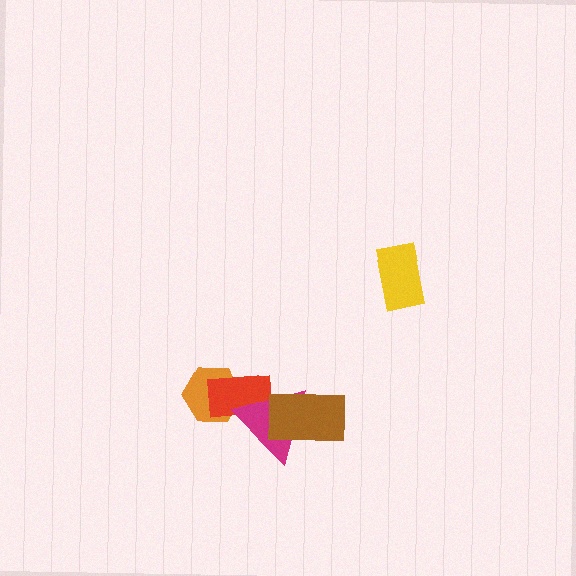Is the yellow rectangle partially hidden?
No, no other shape covers it.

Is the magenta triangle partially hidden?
Yes, it is partially covered by another shape.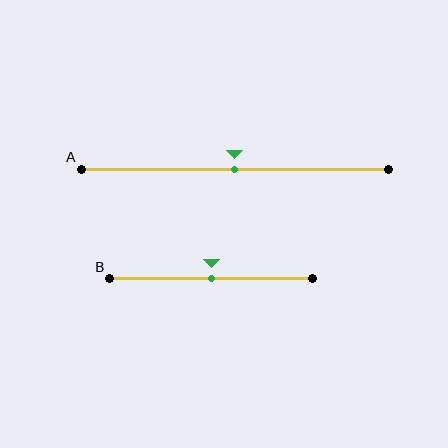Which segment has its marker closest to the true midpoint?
Segment A has its marker closest to the true midpoint.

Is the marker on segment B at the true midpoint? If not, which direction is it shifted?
Yes, the marker on segment B is at the true midpoint.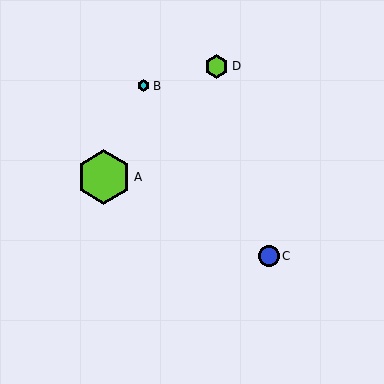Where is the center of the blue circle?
The center of the blue circle is at (269, 256).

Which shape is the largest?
The lime hexagon (labeled A) is the largest.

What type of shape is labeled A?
Shape A is a lime hexagon.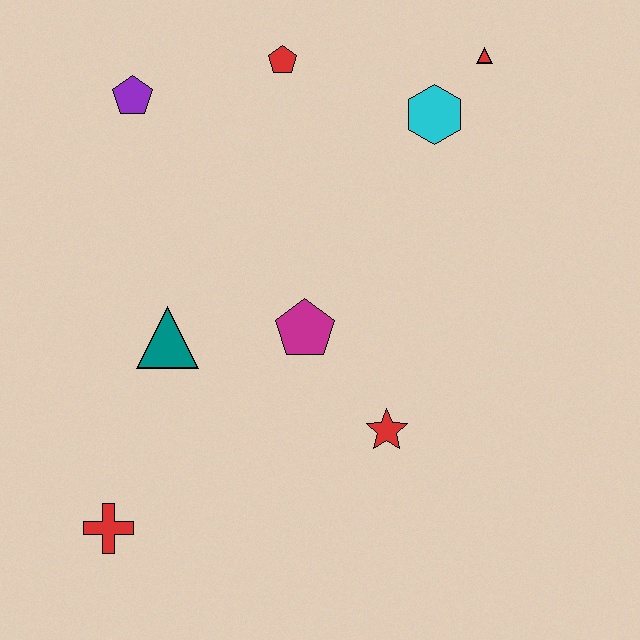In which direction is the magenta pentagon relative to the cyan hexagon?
The magenta pentagon is below the cyan hexagon.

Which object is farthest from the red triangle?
The red cross is farthest from the red triangle.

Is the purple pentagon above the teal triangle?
Yes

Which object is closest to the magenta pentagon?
The red star is closest to the magenta pentagon.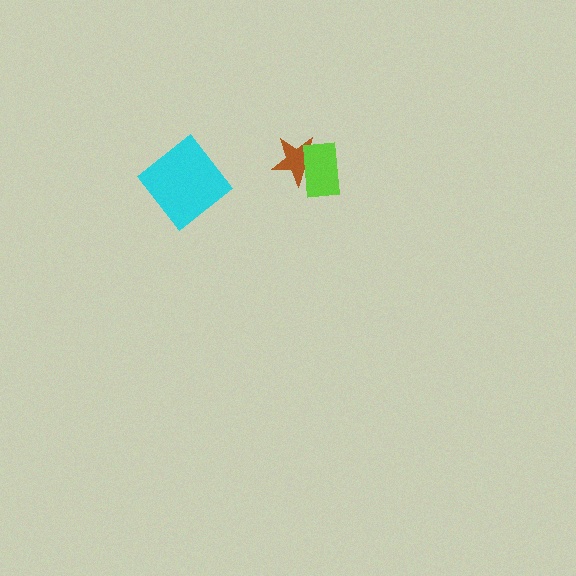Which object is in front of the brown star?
The lime rectangle is in front of the brown star.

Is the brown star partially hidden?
Yes, it is partially covered by another shape.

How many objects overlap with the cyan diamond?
0 objects overlap with the cyan diamond.